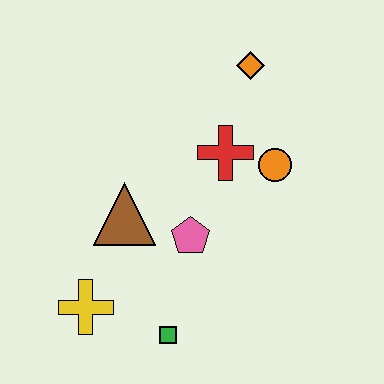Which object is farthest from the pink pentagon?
The orange diamond is farthest from the pink pentagon.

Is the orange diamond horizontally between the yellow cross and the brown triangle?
No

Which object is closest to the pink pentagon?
The brown triangle is closest to the pink pentagon.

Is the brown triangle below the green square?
No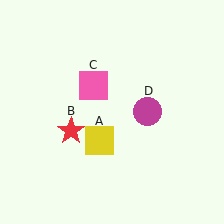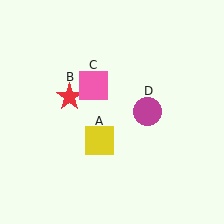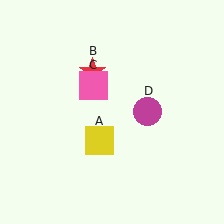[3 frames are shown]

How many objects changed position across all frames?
1 object changed position: red star (object B).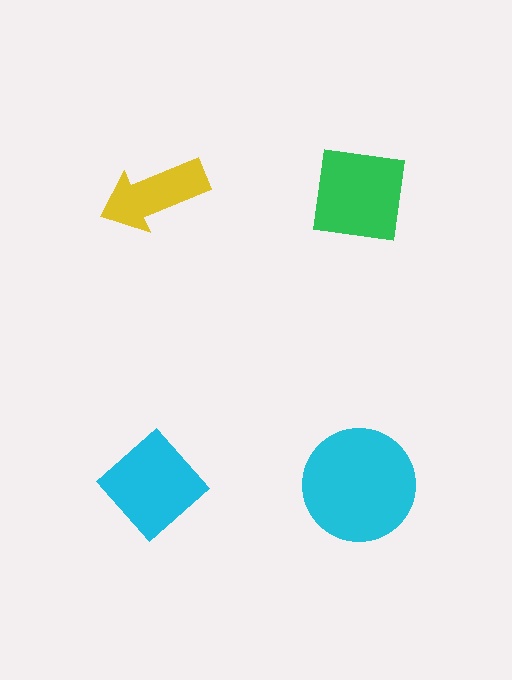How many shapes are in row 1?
2 shapes.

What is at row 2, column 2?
A cyan circle.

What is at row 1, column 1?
A yellow arrow.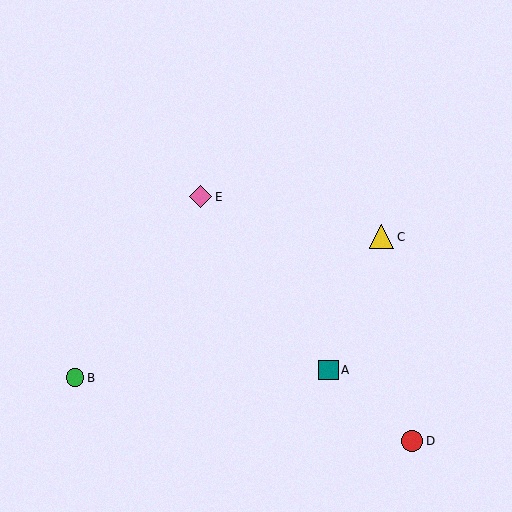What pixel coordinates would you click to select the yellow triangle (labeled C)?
Click at (382, 237) to select the yellow triangle C.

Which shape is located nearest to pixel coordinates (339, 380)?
The teal square (labeled A) at (328, 370) is nearest to that location.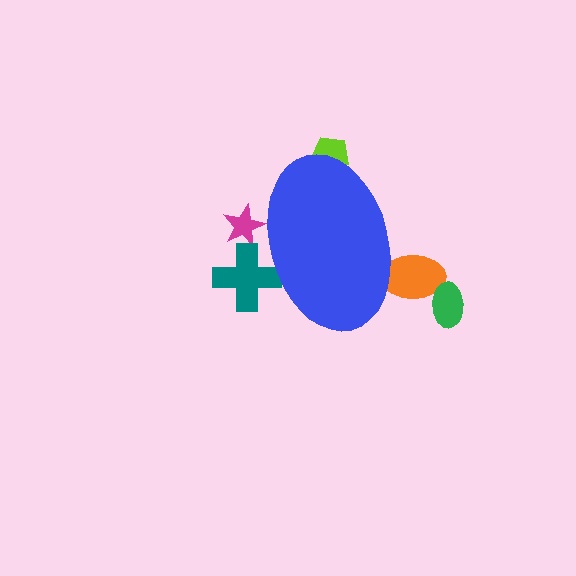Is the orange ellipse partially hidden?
Yes, the orange ellipse is partially hidden behind the blue ellipse.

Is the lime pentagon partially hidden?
Yes, the lime pentagon is partially hidden behind the blue ellipse.